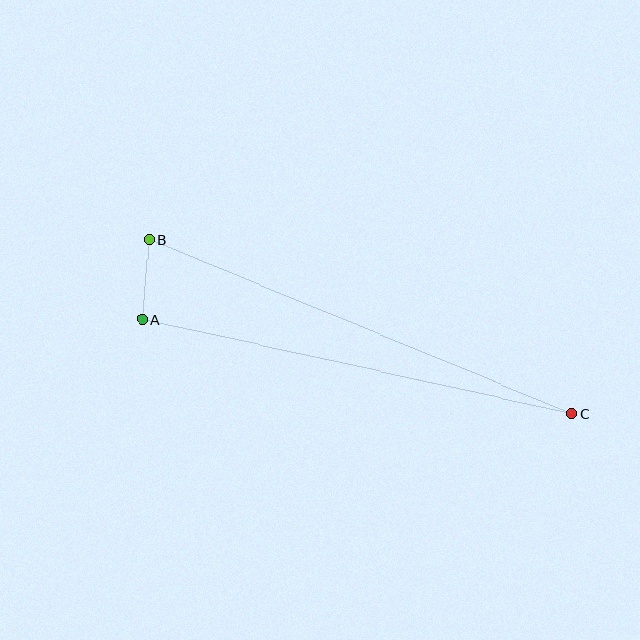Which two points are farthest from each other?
Points B and C are farthest from each other.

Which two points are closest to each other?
Points A and B are closest to each other.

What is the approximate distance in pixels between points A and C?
The distance between A and C is approximately 440 pixels.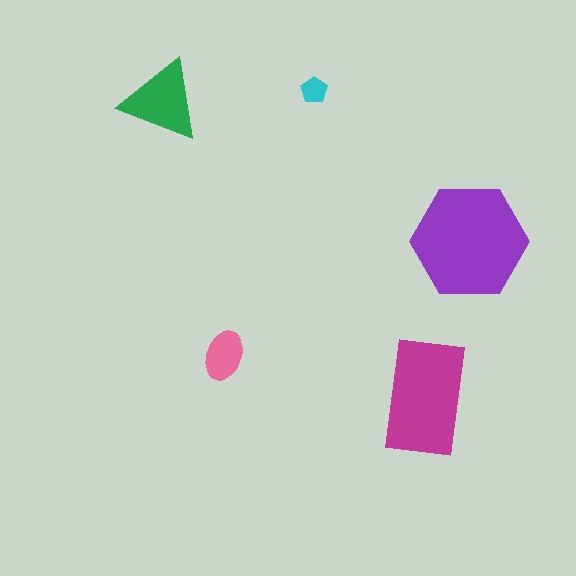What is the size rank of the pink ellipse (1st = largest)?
4th.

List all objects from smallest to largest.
The cyan pentagon, the pink ellipse, the green triangle, the magenta rectangle, the purple hexagon.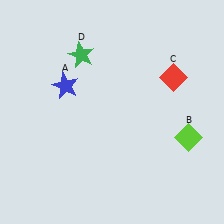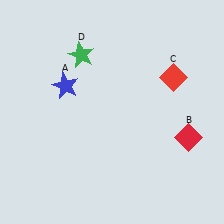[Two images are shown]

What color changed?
The diamond (B) changed from lime in Image 1 to red in Image 2.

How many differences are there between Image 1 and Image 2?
There is 1 difference between the two images.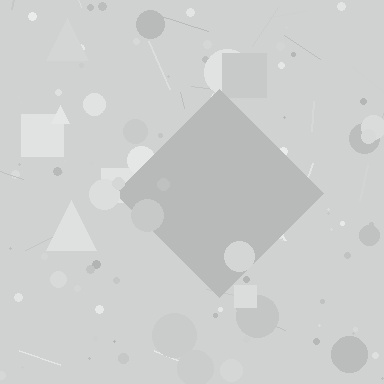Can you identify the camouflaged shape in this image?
The camouflaged shape is a diamond.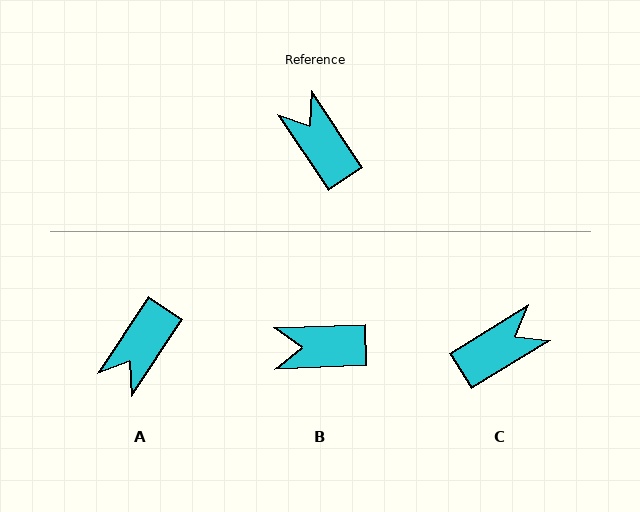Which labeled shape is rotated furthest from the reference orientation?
A, about 112 degrees away.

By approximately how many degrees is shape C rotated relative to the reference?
Approximately 92 degrees clockwise.